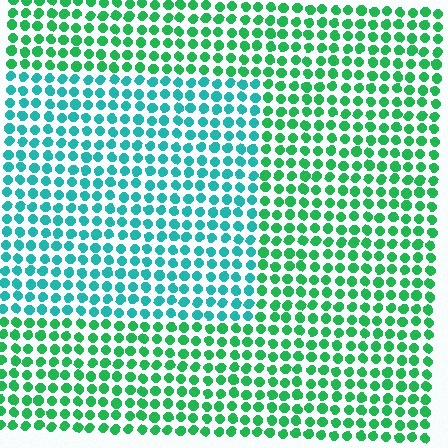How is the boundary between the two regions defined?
The boundary is defined purely by a slight shift in hue (about 37 degrees). Spacing, size, and orientation are identical on both sides.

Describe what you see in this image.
The image is filled with small green elements in a uniform arrangement. A rectangle-shaped region is visible where the elements are tinted to a slightly different hue, forming a subtle color boundary.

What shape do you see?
I see a rectangle.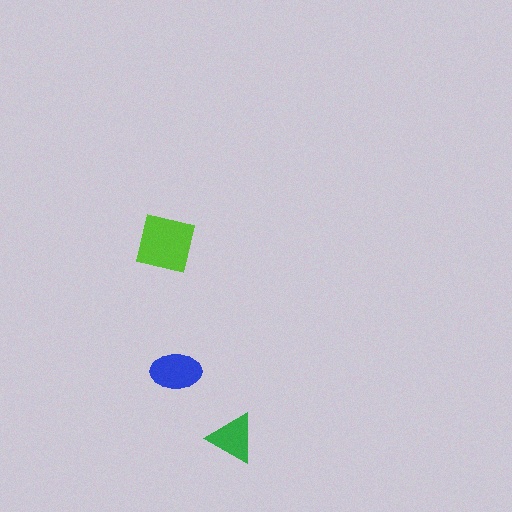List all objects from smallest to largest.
The green triangle, the blue ellipse, the lime square.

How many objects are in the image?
There are 3 objects in the image.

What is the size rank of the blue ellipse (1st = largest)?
2nd.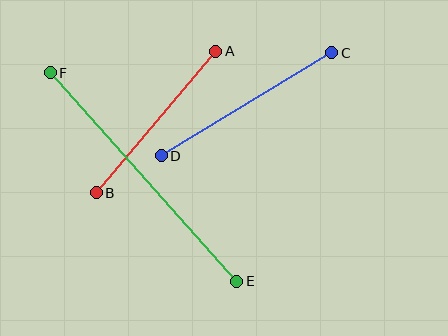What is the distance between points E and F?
The distance is approximately 280 pixels.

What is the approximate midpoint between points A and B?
The midpoint is at approximately (156, 122) pixels.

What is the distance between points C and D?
The distance is approximately 199 pixels.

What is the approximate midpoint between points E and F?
The midpoint is at approximately (144, 177) pixels.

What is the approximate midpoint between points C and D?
The midpoint is at approximately (247, 104) pixels.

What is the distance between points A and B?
The distance is approximately 185 pixels.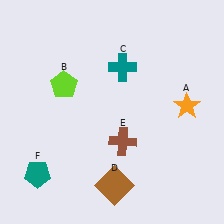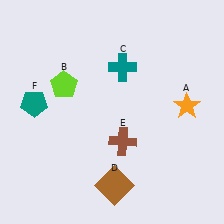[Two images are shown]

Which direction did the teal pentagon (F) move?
The teal pentagon (F) moved up.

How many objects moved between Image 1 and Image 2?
1 object moved between the two images.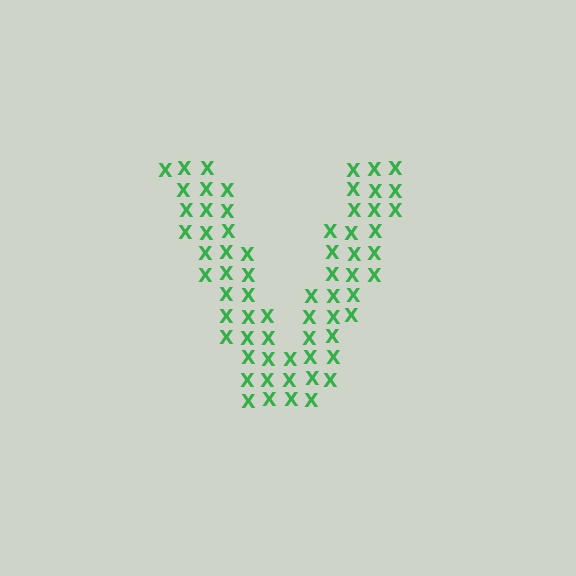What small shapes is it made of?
It is made of small letter X's.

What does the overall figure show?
The overall figure shows the letter V.